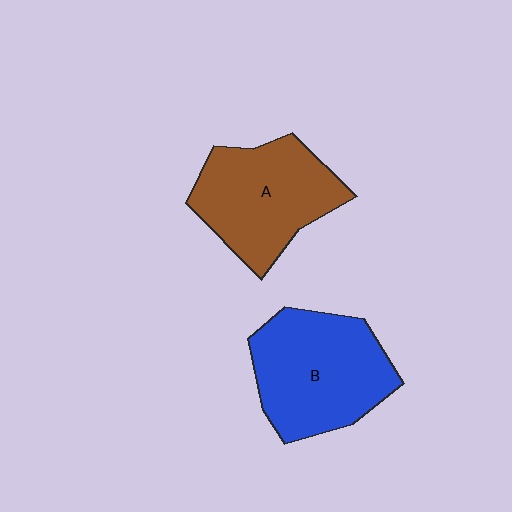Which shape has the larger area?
Shape B (blue).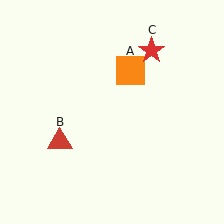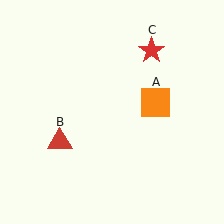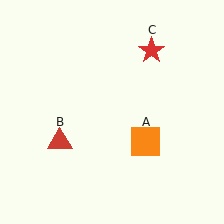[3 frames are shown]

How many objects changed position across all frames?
1 object changed position: orange square (object A).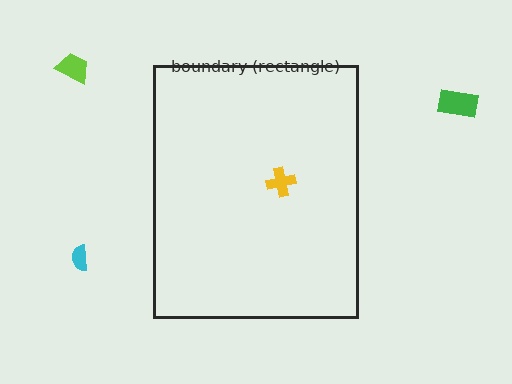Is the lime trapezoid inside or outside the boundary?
Outside.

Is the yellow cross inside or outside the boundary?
Inside.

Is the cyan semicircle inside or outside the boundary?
Outside.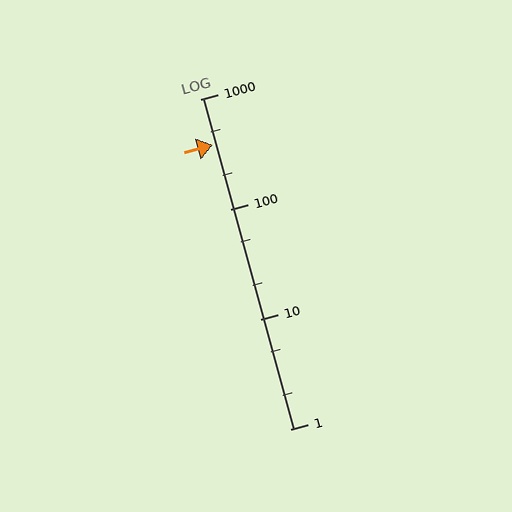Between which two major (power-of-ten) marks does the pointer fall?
The pointer is between 100 and 1000.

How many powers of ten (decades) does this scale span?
The scale spans 3 decades, from 1 to 1000.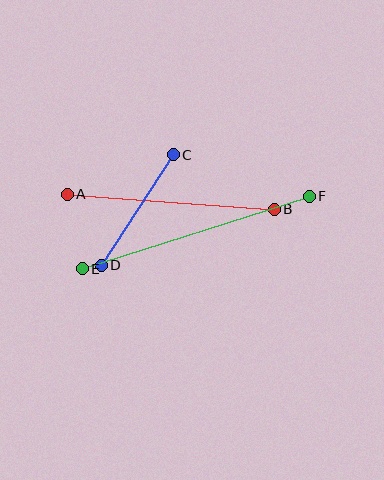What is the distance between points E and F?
The distance is approximately 238 pixels.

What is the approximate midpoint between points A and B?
The midpoint is at approximately (171, 202) pixels.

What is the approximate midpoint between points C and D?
The midpoint is at approximately (137, 210) pixels.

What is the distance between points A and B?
The distance is approximately 207 pixels.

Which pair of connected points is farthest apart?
Points E and F are farthest apart.